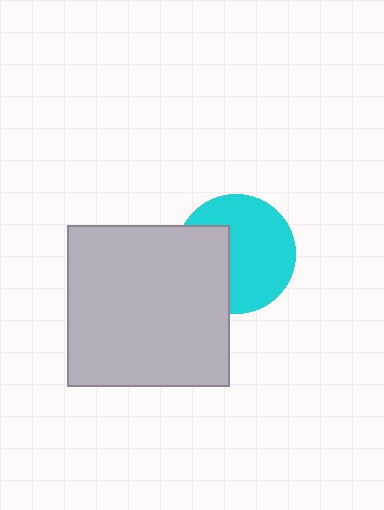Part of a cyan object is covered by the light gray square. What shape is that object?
It is a circle.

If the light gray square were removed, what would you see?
You would see the complete cyan circle.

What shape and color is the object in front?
The object in front is a light gray square.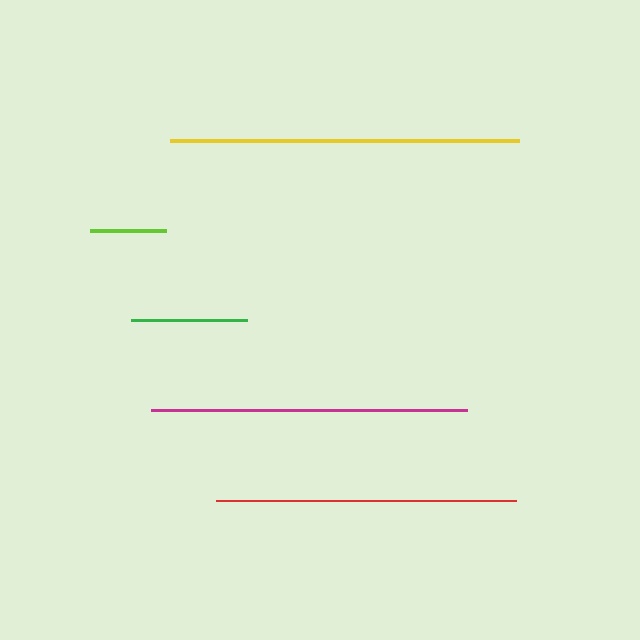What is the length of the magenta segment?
The magenta segment is approximately 316 pixels long.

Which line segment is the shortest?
The lime line is the shortest at approximately 77 pixels.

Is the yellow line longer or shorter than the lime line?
The yellow line is longer than the lime line.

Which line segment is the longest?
The yellow line is the longest at approximately 349 pixels.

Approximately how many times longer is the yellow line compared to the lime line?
The yellow line is approximately 4.6 times the length of the lime line.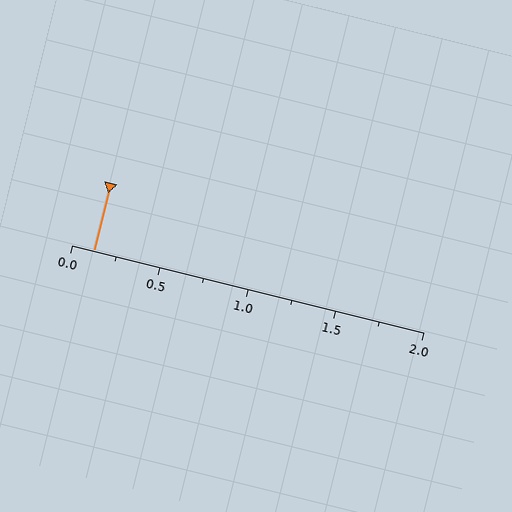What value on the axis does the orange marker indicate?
The marker indicates approximately 0.12.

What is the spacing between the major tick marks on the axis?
The major ticks are spaced 0.5 apart.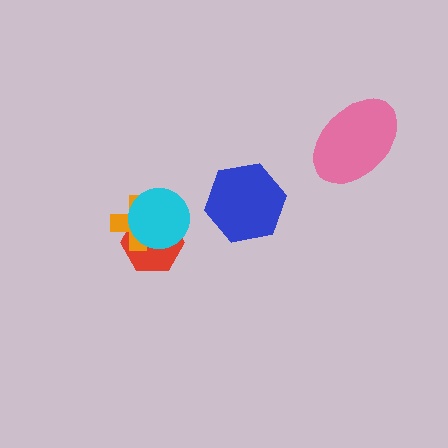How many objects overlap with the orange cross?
2 objects overlap with the orange cross.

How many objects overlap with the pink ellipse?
0 objects overlap with the pink ellipse.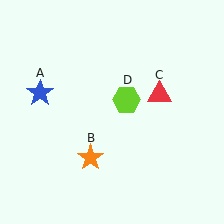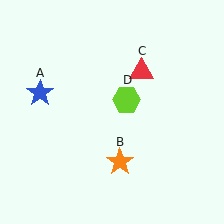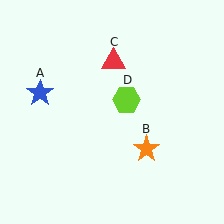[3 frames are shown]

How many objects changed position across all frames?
2 objects changed position: orange star (object B), red triangle (object C).